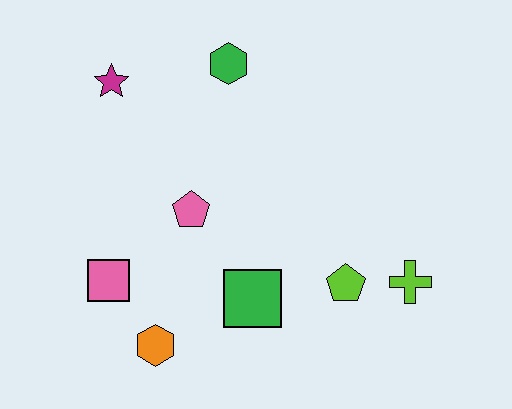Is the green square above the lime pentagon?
No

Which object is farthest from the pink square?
The lime cross is farthest from the pink square.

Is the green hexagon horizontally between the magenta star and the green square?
Yes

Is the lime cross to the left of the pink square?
No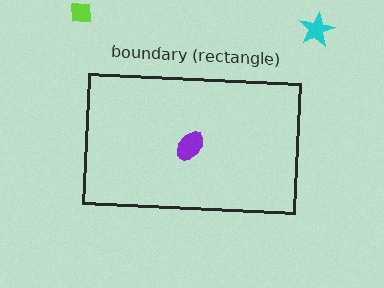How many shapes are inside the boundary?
1 inside, 2 outside.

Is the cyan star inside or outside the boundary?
Outside.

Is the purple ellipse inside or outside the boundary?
Inside.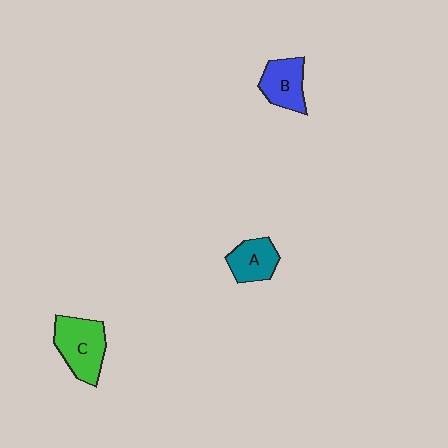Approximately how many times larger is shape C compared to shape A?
Approximately 1.4 times.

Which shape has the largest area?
Shape C (green).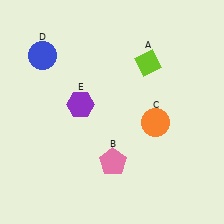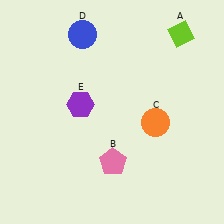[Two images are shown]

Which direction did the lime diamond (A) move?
The lime diamond (A) moved right.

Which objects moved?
The objects that moved are: the lime diamond (A), the blue circle (D).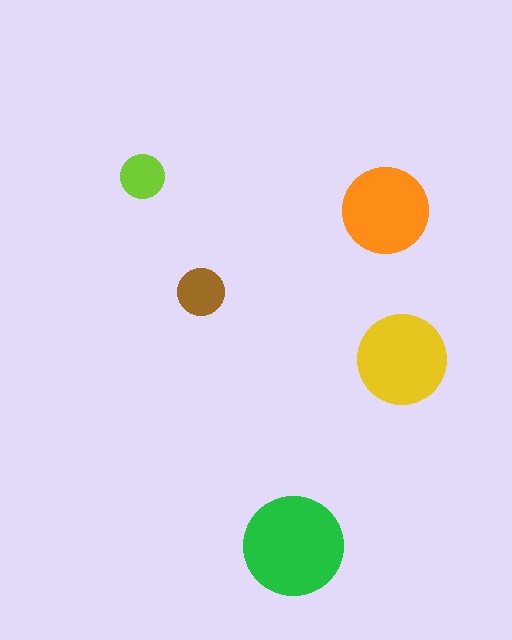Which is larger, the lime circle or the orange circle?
The orange one.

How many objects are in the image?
There are 5 objects in the image.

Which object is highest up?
The lime circle is topmost.